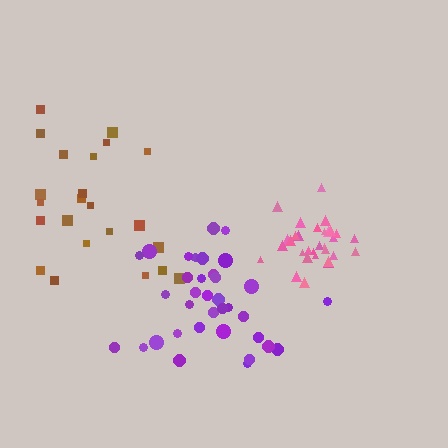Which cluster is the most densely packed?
Pink.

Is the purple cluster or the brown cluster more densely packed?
Purple.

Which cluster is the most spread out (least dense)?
Brown.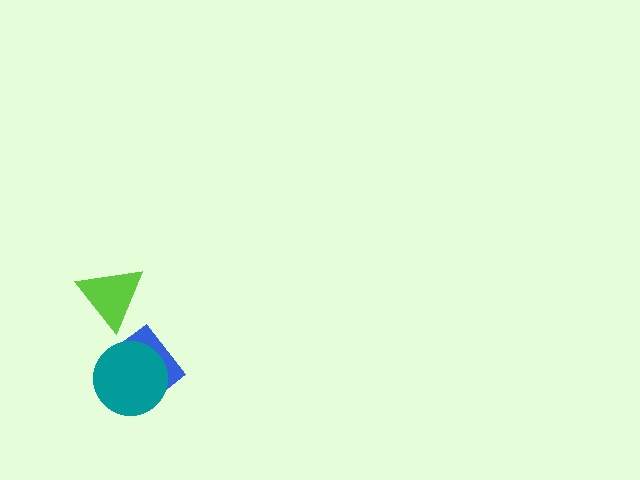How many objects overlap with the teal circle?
1 object overlaps with the teal circle.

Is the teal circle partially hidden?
No, no other shape covers it.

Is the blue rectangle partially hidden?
Yes, it is partially covered by another shape.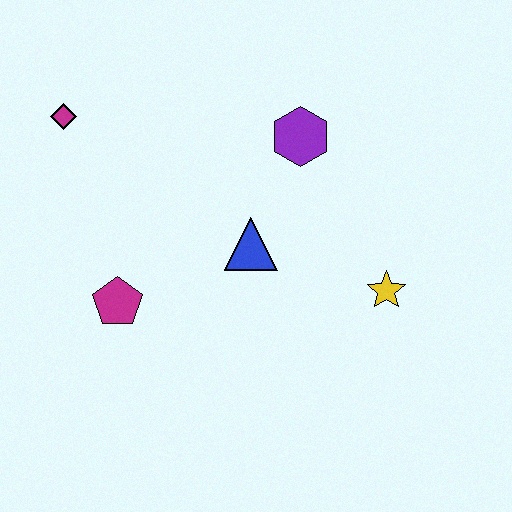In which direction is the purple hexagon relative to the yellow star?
The purple hexagon is above the yellow star.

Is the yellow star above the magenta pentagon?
Yes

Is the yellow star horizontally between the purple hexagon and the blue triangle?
No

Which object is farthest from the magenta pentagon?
The yellow star is farthest from the magenta pentagon.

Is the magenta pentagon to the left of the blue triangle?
Yes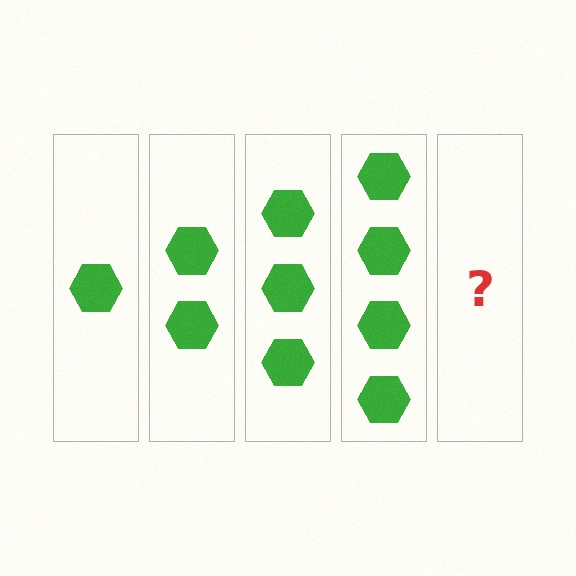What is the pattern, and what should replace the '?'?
The pattern is that each step adds one more hexagon. The '?' should be 5 hexagons.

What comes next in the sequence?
The next element should be 5 hexagons.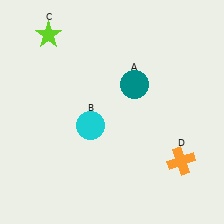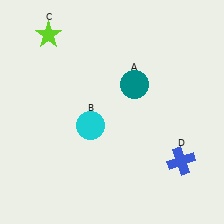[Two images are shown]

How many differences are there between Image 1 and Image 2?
There is 1 difference between the two images.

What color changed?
The cross (D) changed from orange in Image 1 to blue in Image 2.